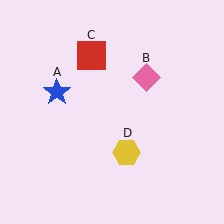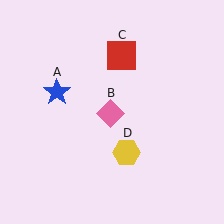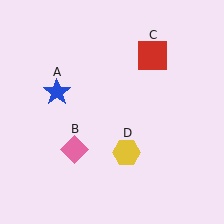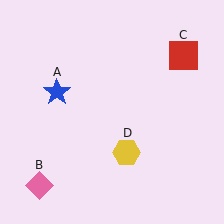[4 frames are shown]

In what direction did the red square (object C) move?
The red square (object C) moved right.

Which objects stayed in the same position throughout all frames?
Blue star (object A) and yellow hexagon (object D) remained stationary.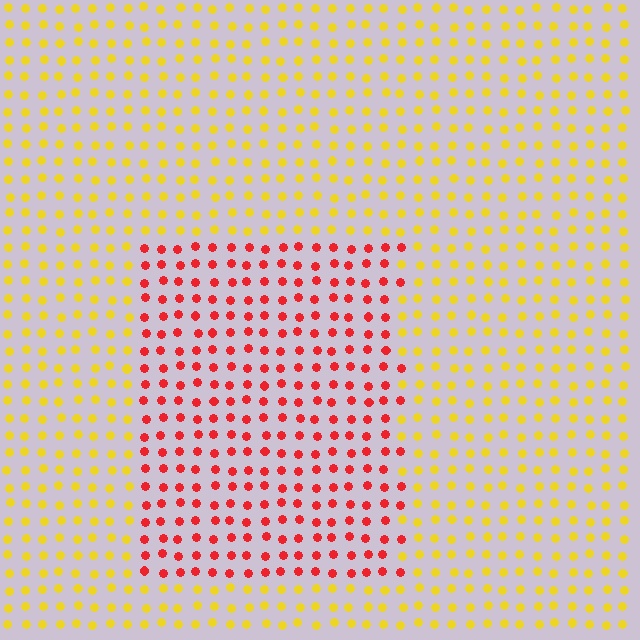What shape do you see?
I see a rectangle.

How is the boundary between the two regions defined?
The boundary is defined purely by a slight shift in hue (about 57 degrees). Spacing, size, and orientation are identical on both sides.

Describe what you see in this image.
The image is filled with small yellow elements in a uniform arrangement. A rectangle-shaped region is visible where the elements are tinted to a slightly different hue, forming a subtle color boundary.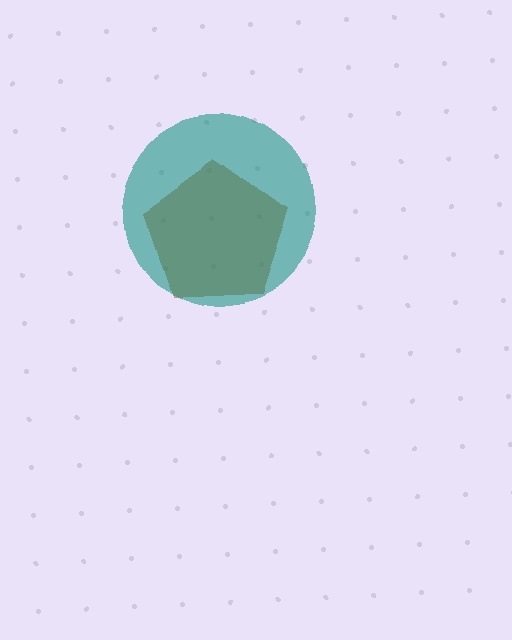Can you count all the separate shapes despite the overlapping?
Yes, there are 2 separate shapes.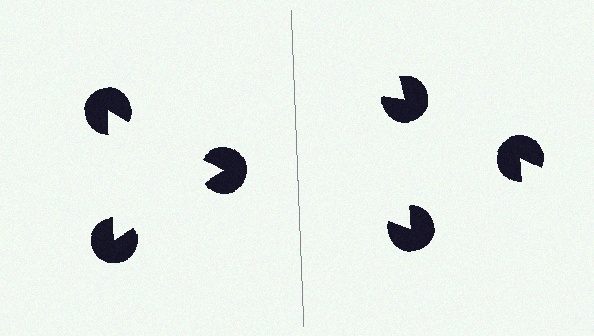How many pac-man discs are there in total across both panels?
6 — 3 on each side.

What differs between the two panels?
The pac-man discs are positioned identically on both sides; only the wedge orientations differ. On the left they align to a triangle; on the right they are misaligned.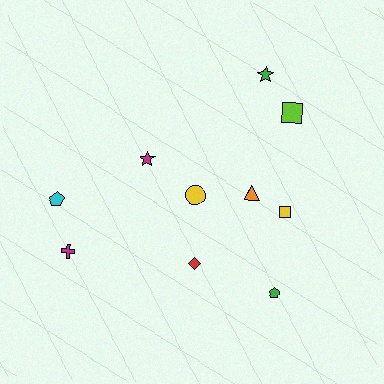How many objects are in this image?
There are 10 objects.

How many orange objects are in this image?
There is 1 orange object.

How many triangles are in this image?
There is 1 triangle.